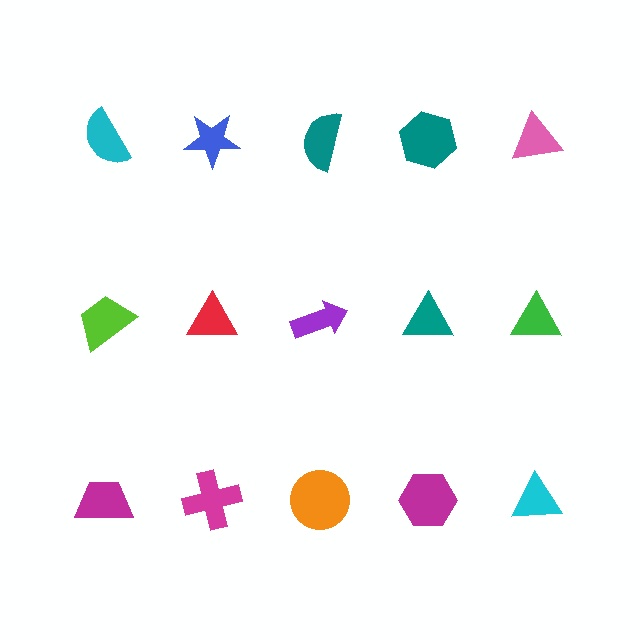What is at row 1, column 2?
A blue star.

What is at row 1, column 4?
A teal hexagon.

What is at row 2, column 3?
A purple arrow.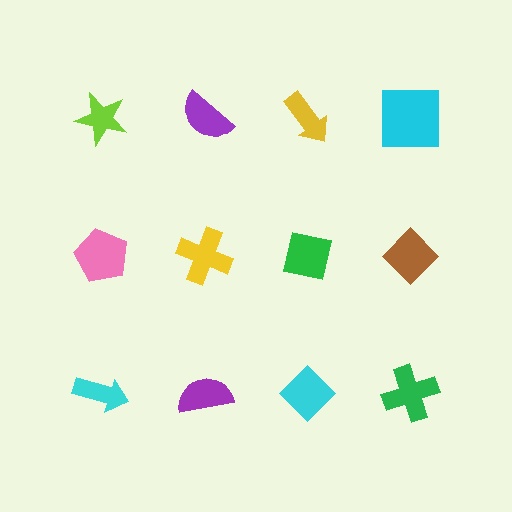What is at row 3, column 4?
A green cross.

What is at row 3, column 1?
A cyan arrow.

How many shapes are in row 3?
4 shapes.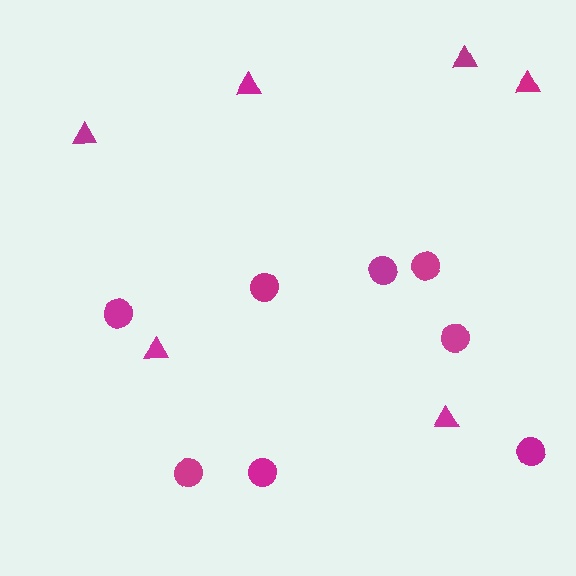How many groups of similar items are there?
There are 2 groups: one group of circles (8) and one group of triangles (6).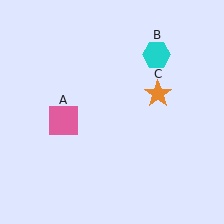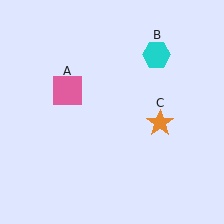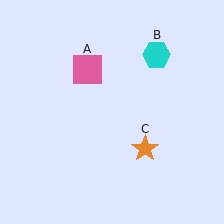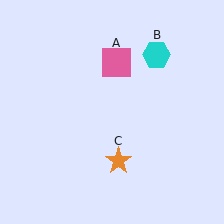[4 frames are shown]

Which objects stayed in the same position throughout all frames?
Cyan hexagon (object B) remained stationary.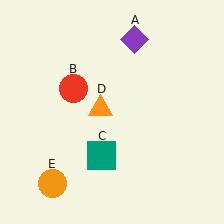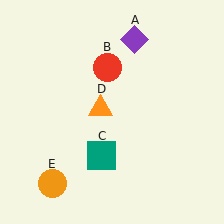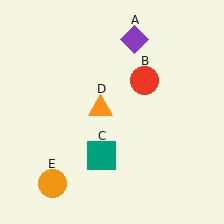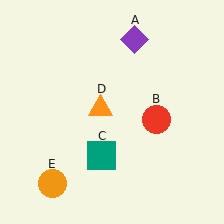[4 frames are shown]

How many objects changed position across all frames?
1 object changed position: red circle (object B).